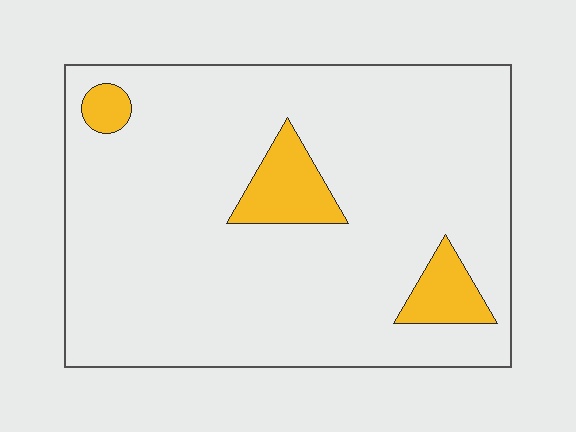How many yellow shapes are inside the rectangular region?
3.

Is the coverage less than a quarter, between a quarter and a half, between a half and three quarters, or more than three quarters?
Less than a quarter.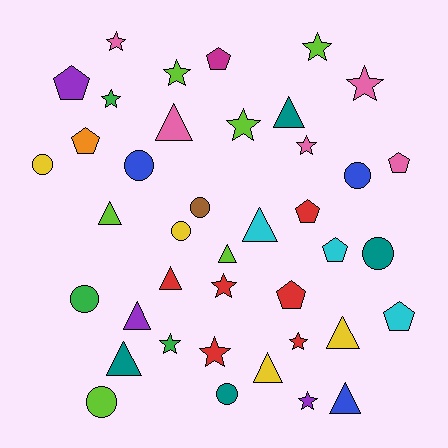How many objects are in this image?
There are 40 objects.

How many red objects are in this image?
There are 6 red objects.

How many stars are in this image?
There are 12 stars.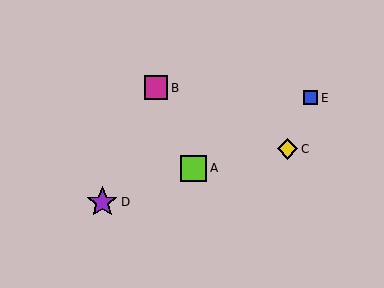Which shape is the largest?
The purple star (labeled D) is the largest.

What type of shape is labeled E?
Shape E is a blue square.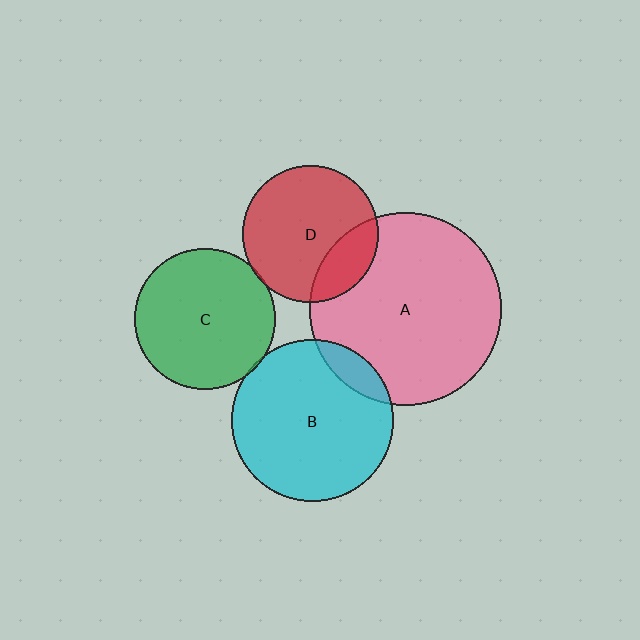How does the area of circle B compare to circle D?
Approximately 1.4 times.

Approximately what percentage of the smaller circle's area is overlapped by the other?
Approximately 5%.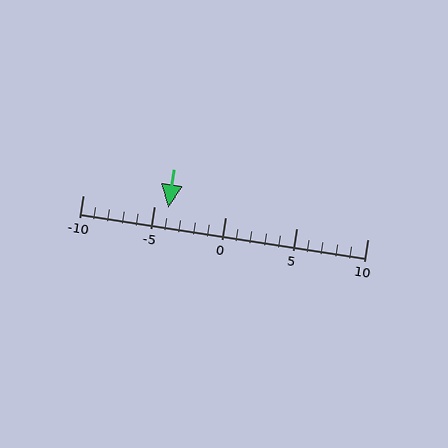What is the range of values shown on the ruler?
The ruler shows values from -10 to 10.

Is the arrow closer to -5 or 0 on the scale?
The arrow is closer to -5.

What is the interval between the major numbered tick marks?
The major tick marks are spaced 5 units apart.